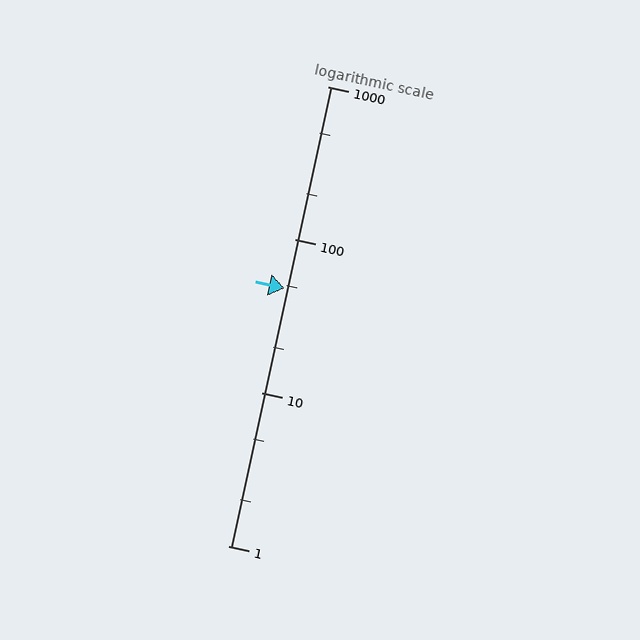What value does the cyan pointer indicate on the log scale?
The pointer indicates approximately 48.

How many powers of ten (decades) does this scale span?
The scale spans 3 decades, from 1 to 1000.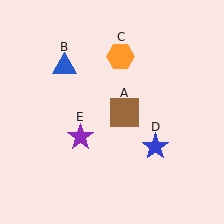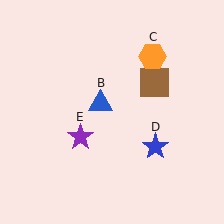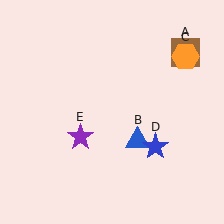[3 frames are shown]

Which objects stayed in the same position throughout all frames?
Blue star (object D) and purple star (object E) remained stationary.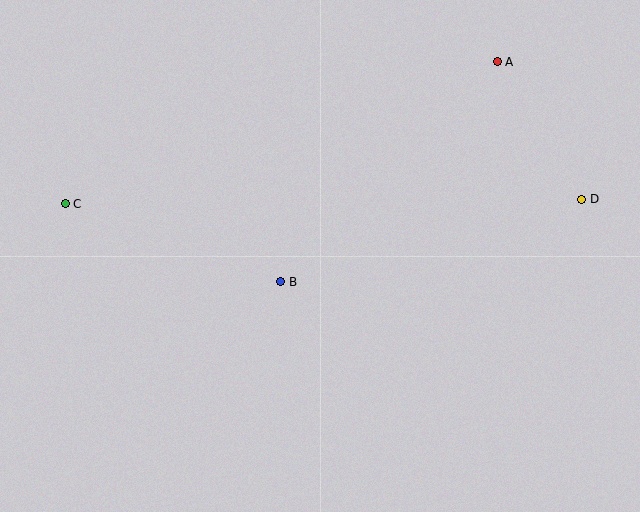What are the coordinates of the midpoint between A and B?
The midpoint between A and B is at (389, 172).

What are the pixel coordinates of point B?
Point B is at (281, 282).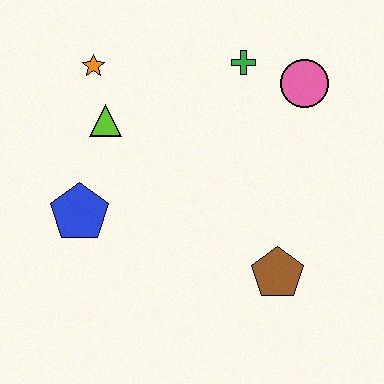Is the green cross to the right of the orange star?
Yes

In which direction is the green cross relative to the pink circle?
The green cross is to the left of the pink circle.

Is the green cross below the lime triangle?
No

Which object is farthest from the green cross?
The blue pentagon is farthest from the green cross.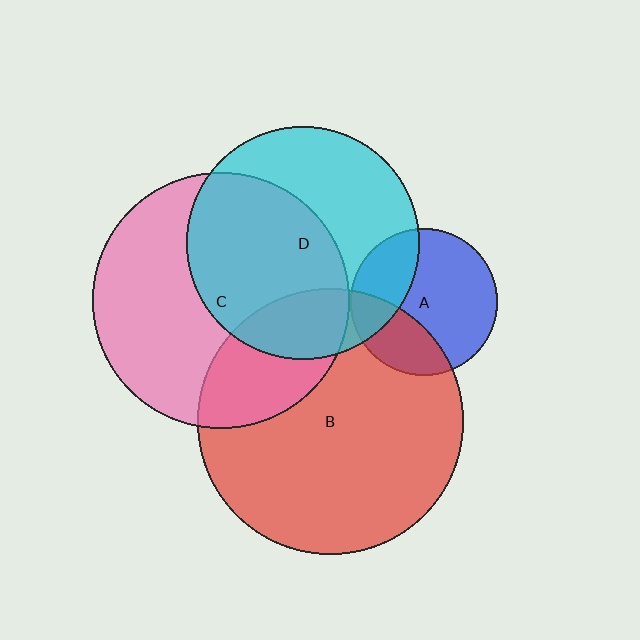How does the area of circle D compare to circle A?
Approximately 2.5 times.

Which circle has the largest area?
Circle B (red).